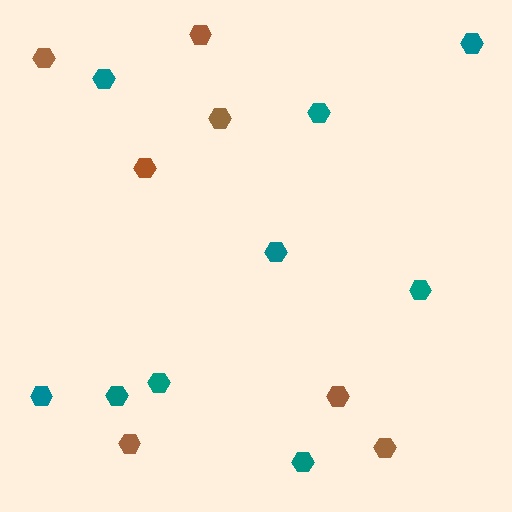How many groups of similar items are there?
There are 2 groups: one group of teal hexagons (9) and one group of brown hexagons (7).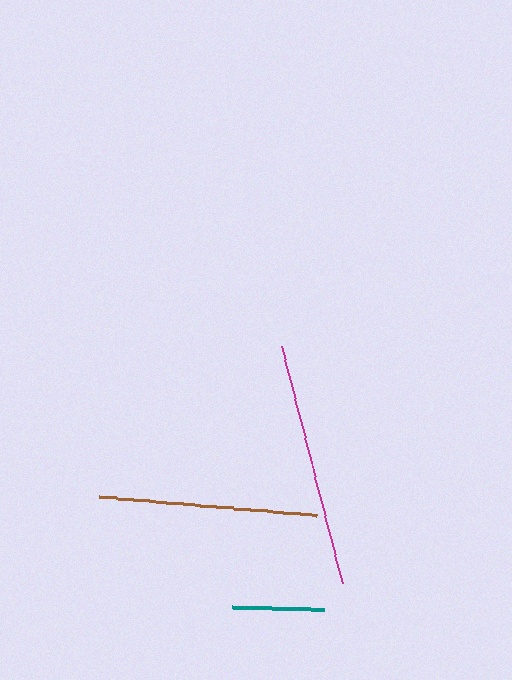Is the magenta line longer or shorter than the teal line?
The magenta line is longer than the teal line.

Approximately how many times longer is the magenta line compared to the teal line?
The magenta line is approximately 2.7 times the length of the teal line.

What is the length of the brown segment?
The brown segment is approximately 218 pixels long.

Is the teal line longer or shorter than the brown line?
The brown line is longer than the teal line.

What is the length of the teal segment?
The teal segment is approximately 92 pixels long.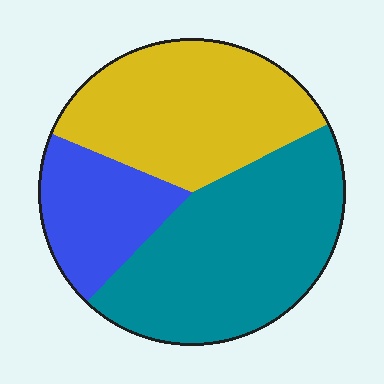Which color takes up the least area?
Blue, at roughly 20%.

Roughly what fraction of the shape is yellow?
Yellow takes up about three eighths (3/8) of the shape.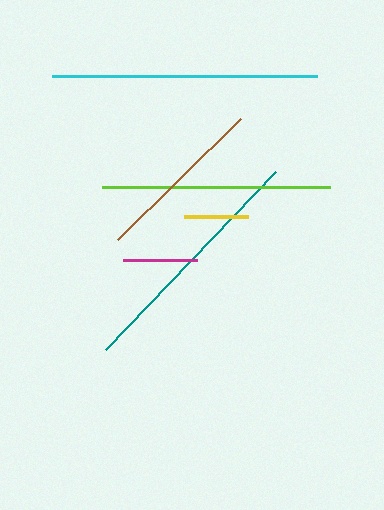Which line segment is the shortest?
The yellow line is the shortest at approximately 63 pixels.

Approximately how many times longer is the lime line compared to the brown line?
The lime line is approximately 1.3 times the length of the brown line.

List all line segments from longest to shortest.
From longest to shortest: cyan, teal, lime, brown, magenta, yellow.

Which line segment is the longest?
The cyan line is the longest at approximately 265 pixels.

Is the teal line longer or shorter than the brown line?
The teal line is longer than the brown line.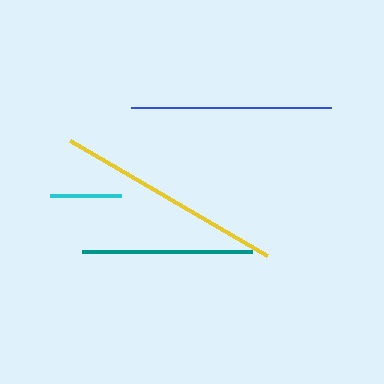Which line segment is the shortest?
The cyan line is the shortest at approximately 71 pixels.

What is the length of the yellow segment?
The yellow segment is approximately 228 pixels long.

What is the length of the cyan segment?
The cyan segment is approximately 71 pixels long.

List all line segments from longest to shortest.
From longest to shortest: yellow, blue, teal, cyan.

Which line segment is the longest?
The yellow line is the longest at approximately 228 pixels.